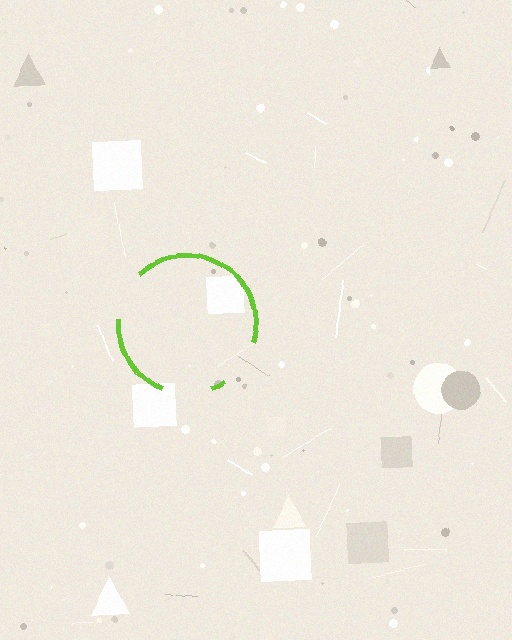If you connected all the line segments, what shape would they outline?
They would outline a circle.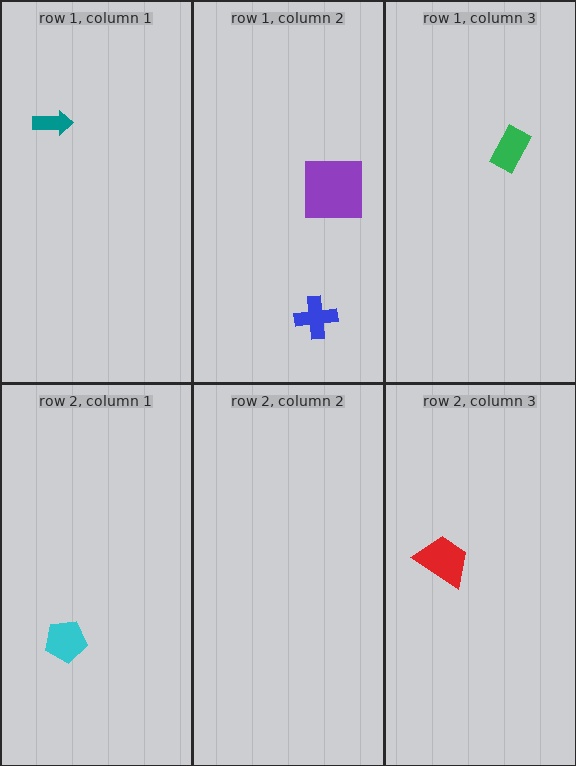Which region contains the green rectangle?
The row 1, column 3 region.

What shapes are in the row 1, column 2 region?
The purple square, the blue cross.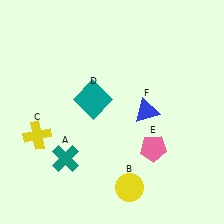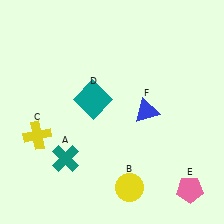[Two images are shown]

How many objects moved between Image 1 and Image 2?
1 object moved between the two images.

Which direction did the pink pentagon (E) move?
The pink pentagon (E) moved down.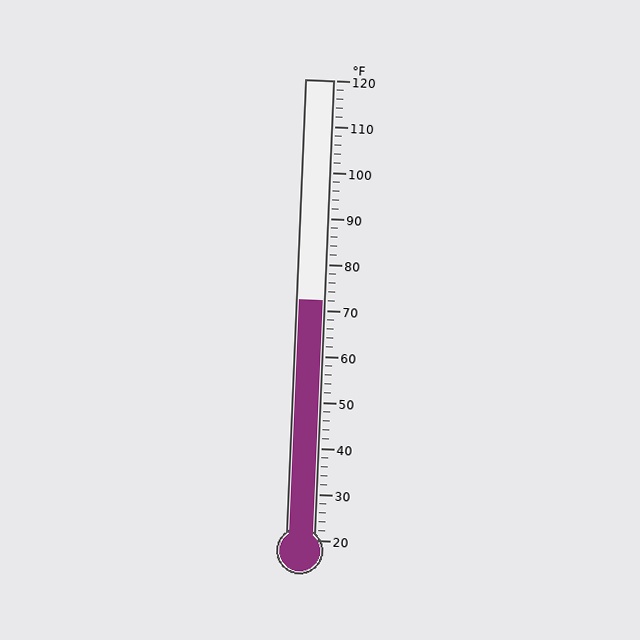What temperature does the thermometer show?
The thermometer shows approximately 72°F.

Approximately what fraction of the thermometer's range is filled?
The thermometer is filled to approximately 50% of its range.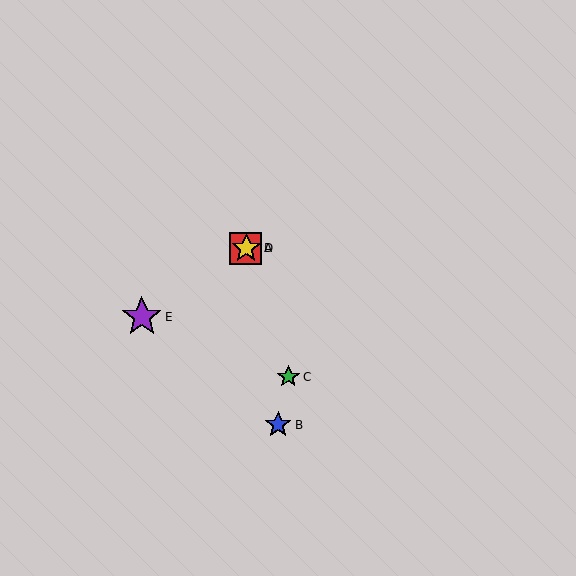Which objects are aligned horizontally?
Objects A, D are aligned horizontally.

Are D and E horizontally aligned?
No, D is at y≈248 and E is at y≈317.